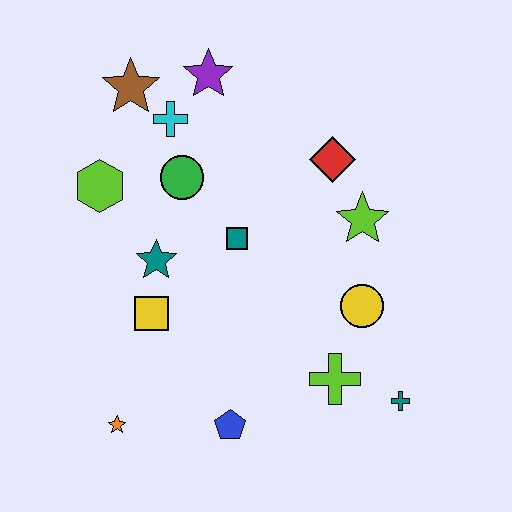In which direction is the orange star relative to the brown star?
The orange star is below the brown star.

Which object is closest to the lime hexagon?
The green circle is closest to the lime hexagon.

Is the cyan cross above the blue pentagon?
Yes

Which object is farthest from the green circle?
The teal cross is farthest from the green circle.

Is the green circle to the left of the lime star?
Yes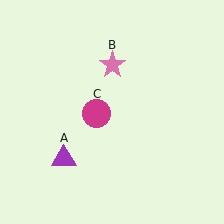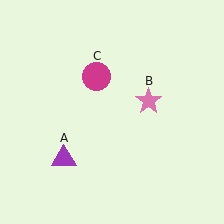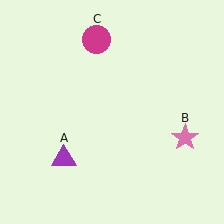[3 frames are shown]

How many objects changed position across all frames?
2 objects changed position: pink star (object B), magenta circle (object C).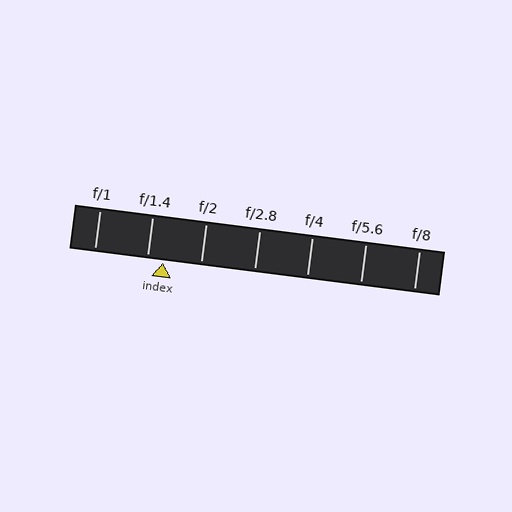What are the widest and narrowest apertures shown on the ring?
The widest aperture shown is f/1 and the narrowest is f/8.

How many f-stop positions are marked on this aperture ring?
There are 7 f-stop positions marked.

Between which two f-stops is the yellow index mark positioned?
The index mark is between f/1.4 and f/2.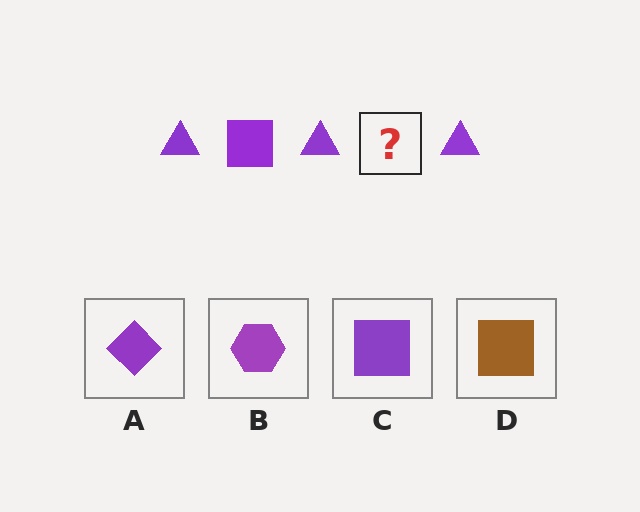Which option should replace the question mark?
Option C.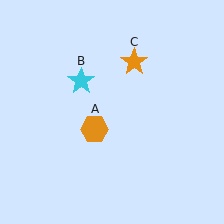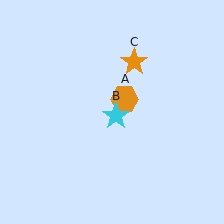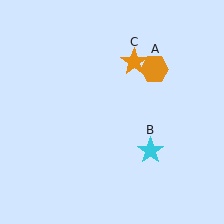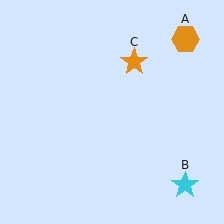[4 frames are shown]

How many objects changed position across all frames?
2 objects changed position: orange hexagon (object A), cyan star (object B).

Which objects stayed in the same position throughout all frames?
Orange star (object C) remained stationary.